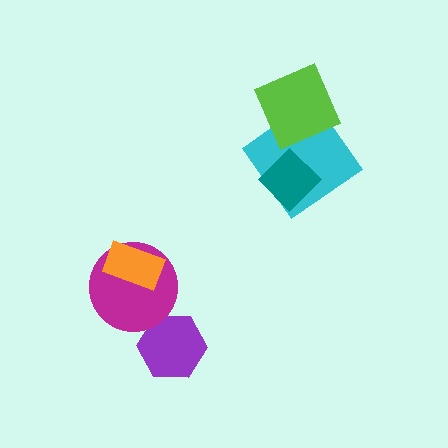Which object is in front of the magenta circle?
The orange rectangle is in front of the magenta circle.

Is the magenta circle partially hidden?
Yes, it is partially covered by another shape.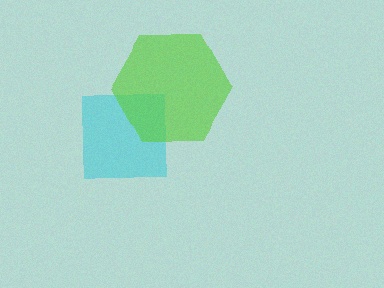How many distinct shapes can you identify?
There are 2 distinct shapes: a cyan square, a lime hexagon.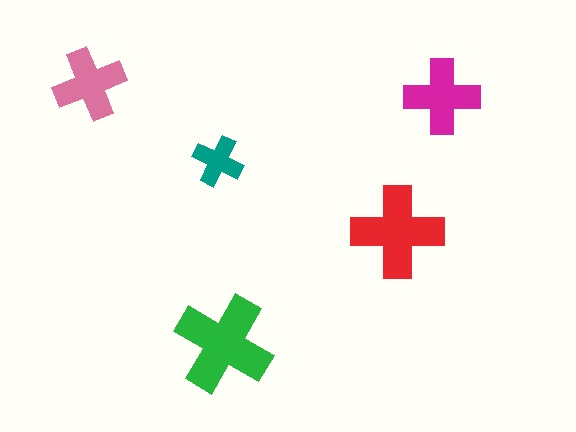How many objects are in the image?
There are 5 objects in the image.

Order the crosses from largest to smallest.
the green one, the red one, the magenta one, the pink one, the teal one.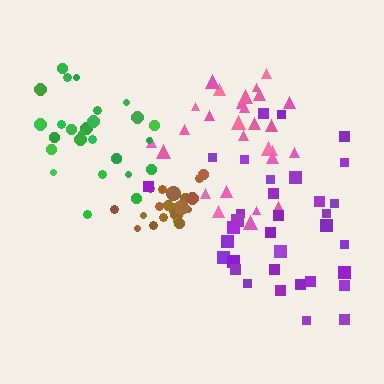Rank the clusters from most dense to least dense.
brown, pink, green, purple.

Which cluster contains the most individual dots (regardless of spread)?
Purple (34).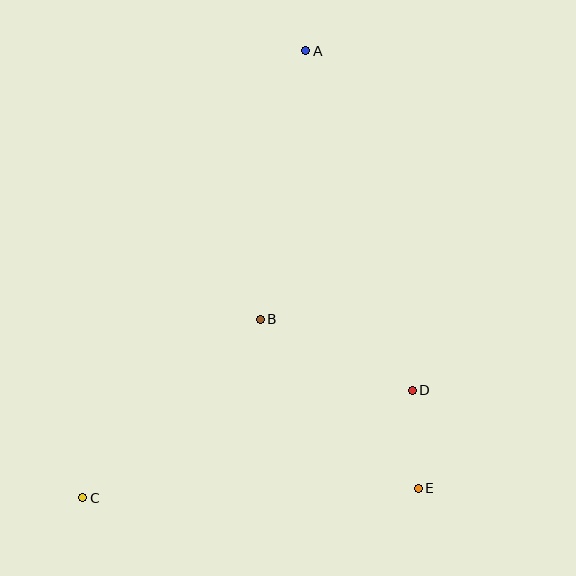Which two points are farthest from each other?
Points A and C are farthest from each other.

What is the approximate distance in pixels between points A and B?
The distance between A and B is approximately 272 pixels.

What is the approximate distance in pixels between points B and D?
The distance between B and D is approximately 168 pixels.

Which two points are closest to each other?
Points D and E are closest to each other.